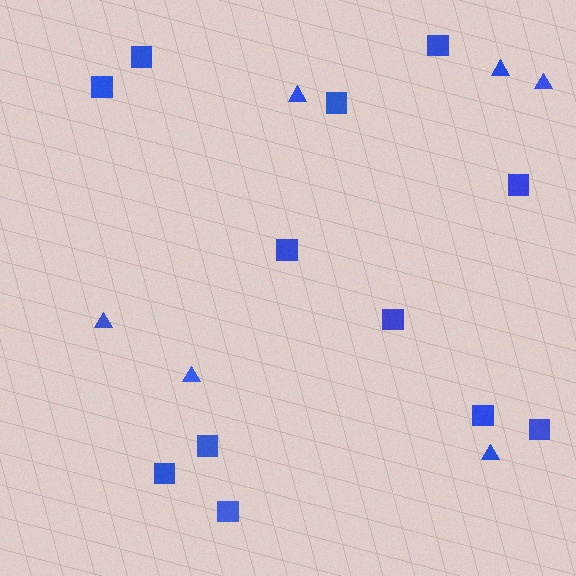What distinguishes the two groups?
There are 2 groups: one group of triangles (6) and one group of squares (12).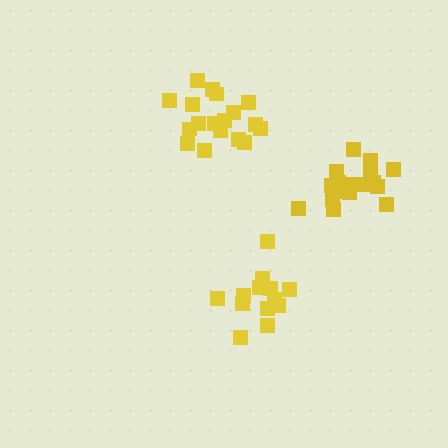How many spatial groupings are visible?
There are 3 spatial groupings.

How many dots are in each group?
Group 1: 18 dots, Group 2: 18 dots, Group 3: 13 dots (49 total).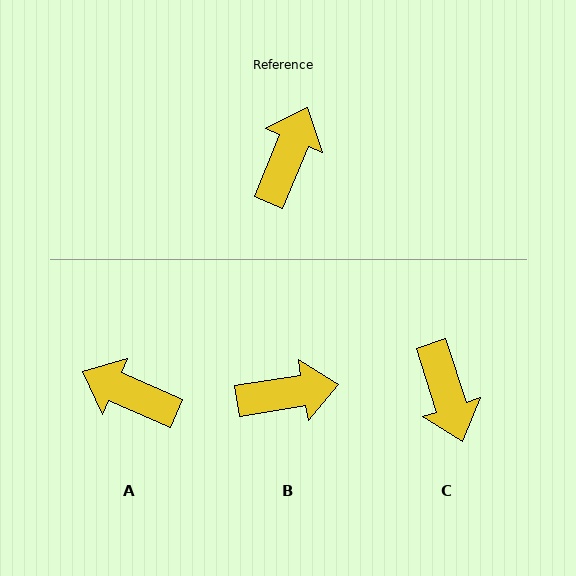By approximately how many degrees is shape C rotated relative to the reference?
Approximately 140 degrees clockwise.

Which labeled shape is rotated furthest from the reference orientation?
C, about 140 degrees away.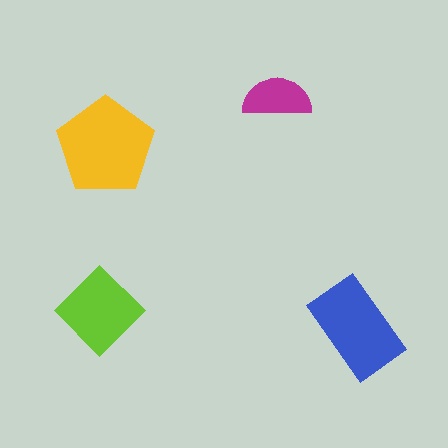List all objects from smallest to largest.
The magenta semicircle, the lime diamond, the blue rectangle, the yellow pentagon.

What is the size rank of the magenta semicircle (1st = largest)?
4th.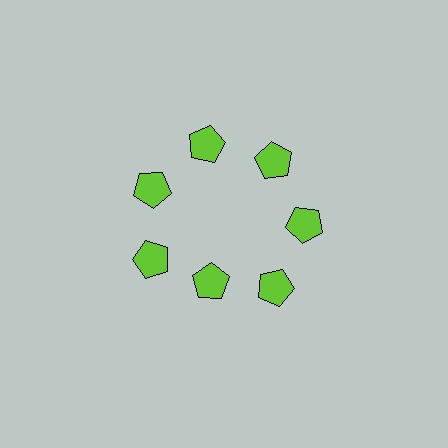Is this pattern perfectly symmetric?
No. The 7 lime pentagons are arranged in a ring, but one element near the 6 o'clock position is pulled inward toward the center, breaking the 7-fold rotational symmetry.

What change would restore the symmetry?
The symmetry would be restored by moving it outward, back onto the ring so that all 7 pentagons sit at equal angles and equal distance from the center.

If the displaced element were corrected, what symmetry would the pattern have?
It would have 7-fold rotational symmetry — the pattern would map onto itself every 51 degrees.